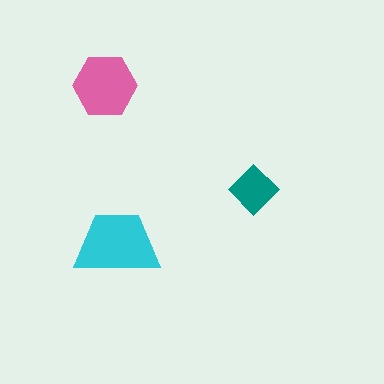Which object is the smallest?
The teal diamond.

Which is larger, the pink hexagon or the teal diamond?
The pink hexagon.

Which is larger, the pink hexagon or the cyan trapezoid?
The cyan trapezoid.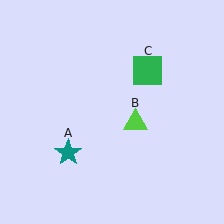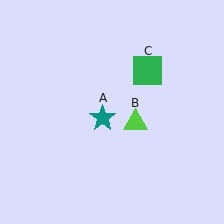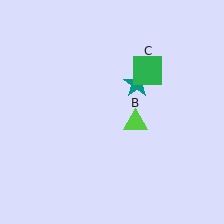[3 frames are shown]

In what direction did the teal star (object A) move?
The teal star (object A) moved up and to the right.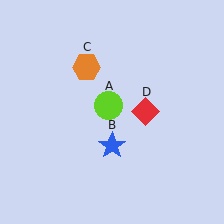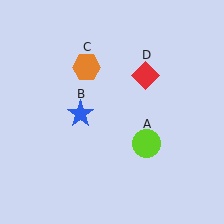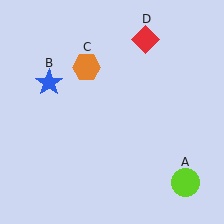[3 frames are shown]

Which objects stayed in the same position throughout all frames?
Orange hexagon (object C) remained stationary.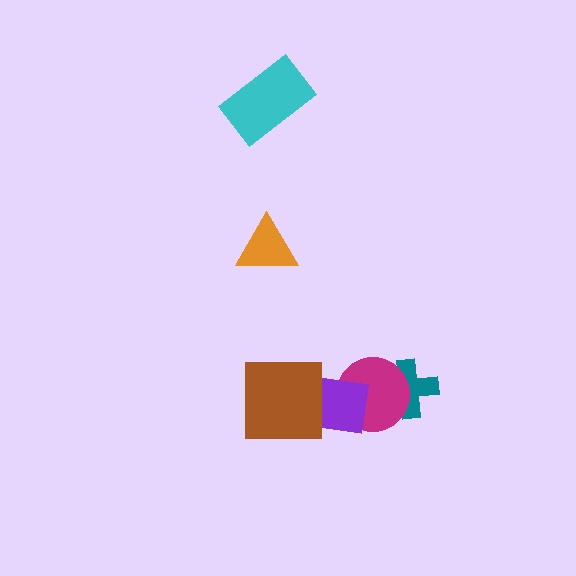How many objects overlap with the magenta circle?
2 objects overlap with the magenta circle.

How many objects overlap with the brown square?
1 object overlaps with the brown square.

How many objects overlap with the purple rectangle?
2 objects overlap with the purple rectangle.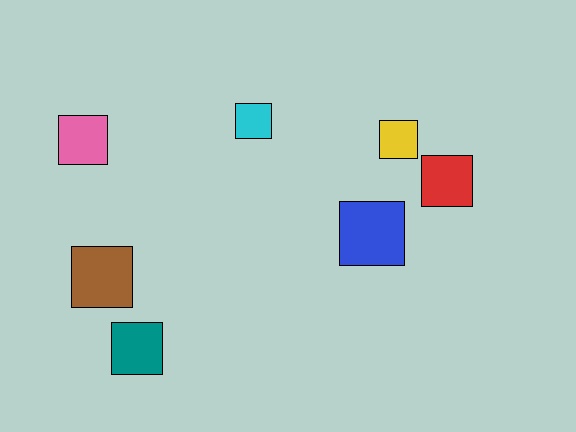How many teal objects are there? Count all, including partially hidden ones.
There is 1 teal object.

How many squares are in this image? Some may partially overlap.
There are 7 squares.